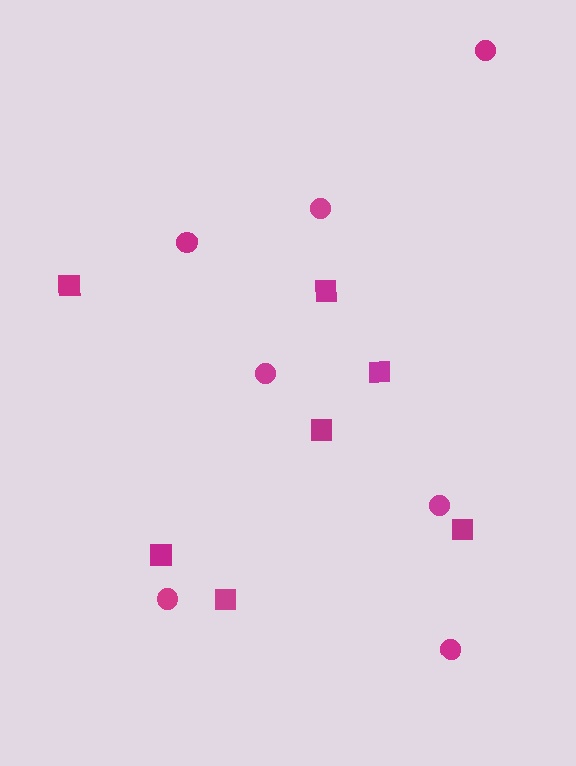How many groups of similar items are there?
There are 2 groups: one group of squares (7) and one group of circles (7).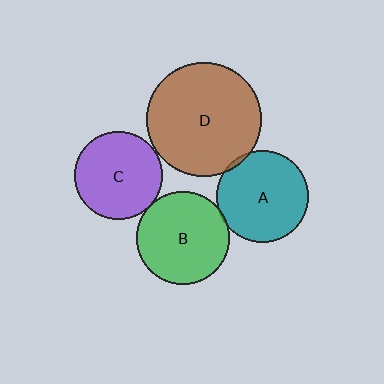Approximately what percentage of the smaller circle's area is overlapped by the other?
Approximately 5%.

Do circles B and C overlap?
Yes.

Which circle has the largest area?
Circle D (brown).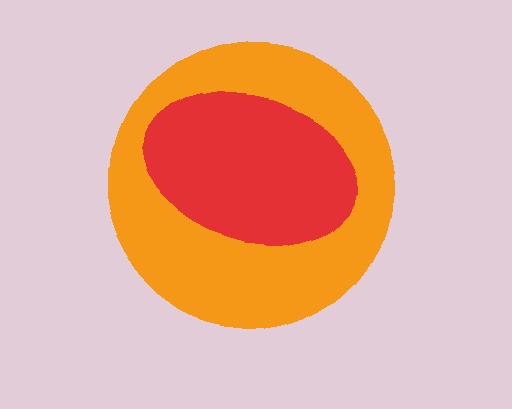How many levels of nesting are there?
2.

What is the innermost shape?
The red ellipse.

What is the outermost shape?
The orange circle.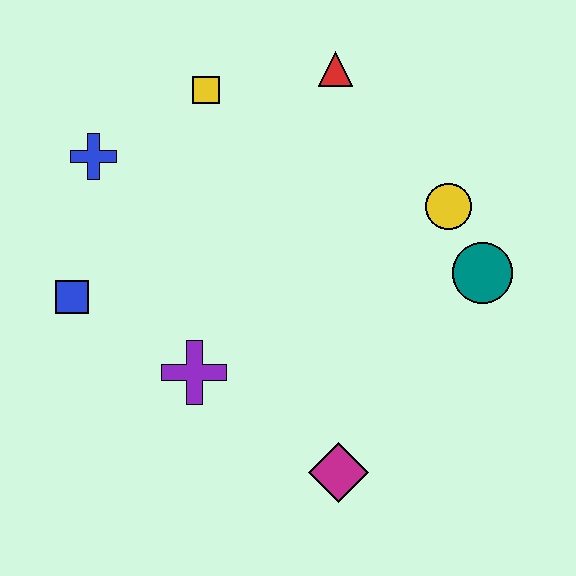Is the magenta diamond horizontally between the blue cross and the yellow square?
No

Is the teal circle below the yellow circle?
Yes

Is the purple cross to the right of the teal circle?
No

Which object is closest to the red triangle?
The yellow square is closest to the red triangle.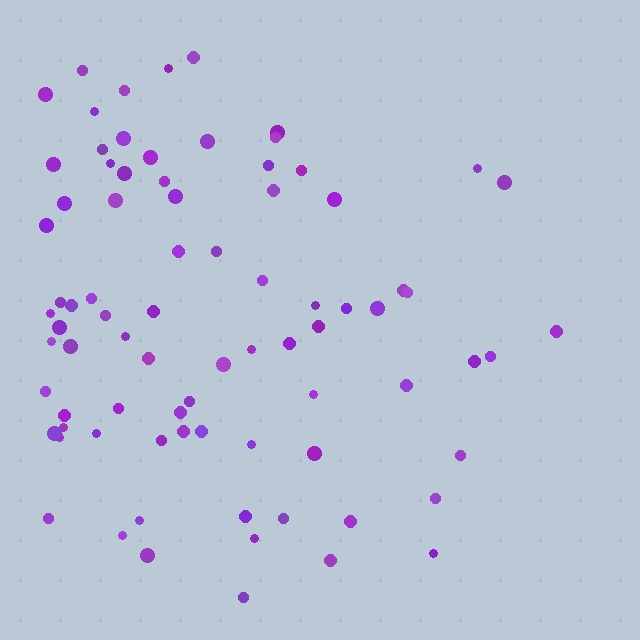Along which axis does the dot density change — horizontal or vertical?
Horizontal.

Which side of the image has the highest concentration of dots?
The left.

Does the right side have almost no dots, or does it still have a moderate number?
Still a moderate number, just noticeably fewer than the left.